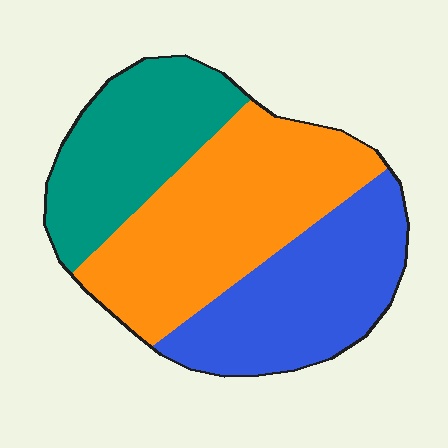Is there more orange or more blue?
Orange.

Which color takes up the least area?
Teal, at roughly 25%.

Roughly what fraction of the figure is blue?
Blue covers around 30% of the figure.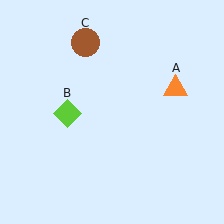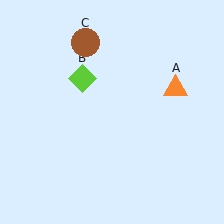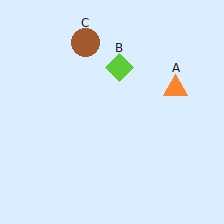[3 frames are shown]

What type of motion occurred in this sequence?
The lime diamond (object B) rotated clockwise around the center of the scene.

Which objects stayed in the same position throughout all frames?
Orange triangle (object A) and brown circle (object C) remained stationary.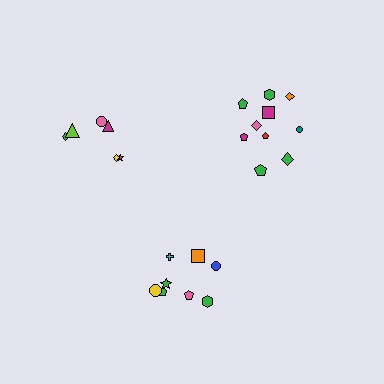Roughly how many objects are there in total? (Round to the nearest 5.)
Roughly 25 objects in total.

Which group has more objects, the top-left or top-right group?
The top-right group.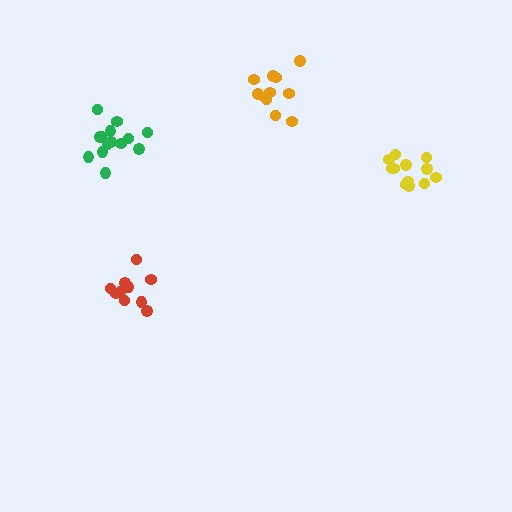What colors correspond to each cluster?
The clusters are colored: yellow, green, orange, red.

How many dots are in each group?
Group 1: 12 dots, Group 2: 14 dots, Group 3: 11 dots, Group 4: 10 dots (47 total).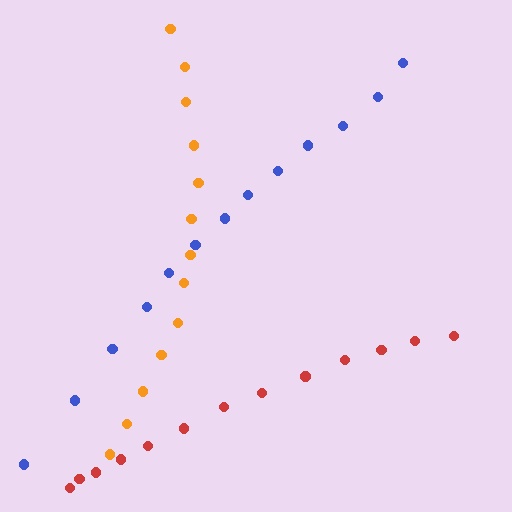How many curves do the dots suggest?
There are 3 distinct paths.